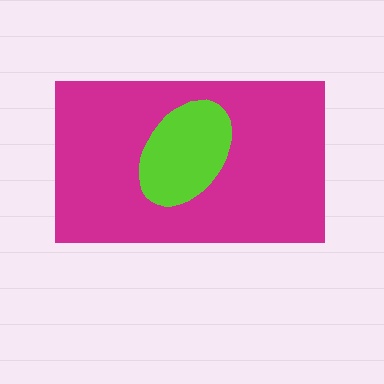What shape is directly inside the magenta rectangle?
The lime ellipse.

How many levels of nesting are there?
2.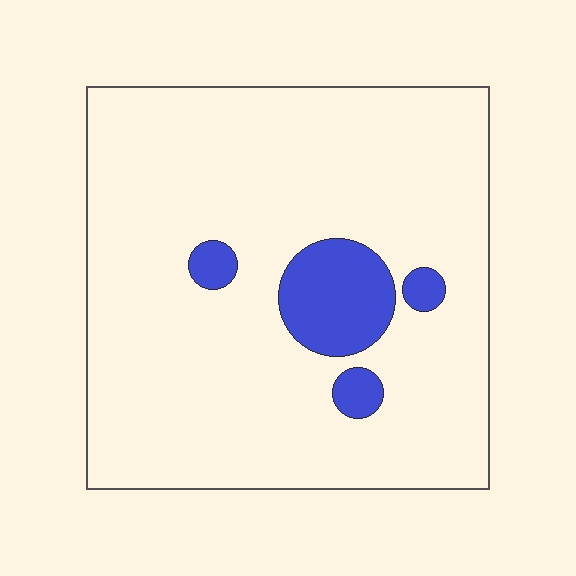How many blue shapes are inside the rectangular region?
4.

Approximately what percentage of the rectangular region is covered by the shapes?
Approximately 10%.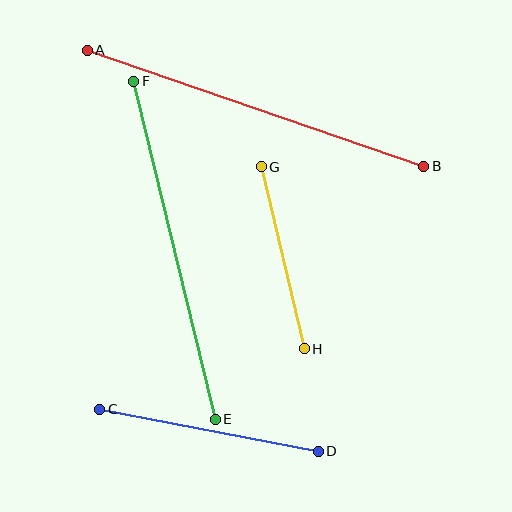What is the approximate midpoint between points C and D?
The midpoint is at approximately (209, 430) pixels.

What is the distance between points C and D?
The distance is approximately 223 pixels.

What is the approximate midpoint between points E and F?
The midpoint is at approximately (175, 250) pixels.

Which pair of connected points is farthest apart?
Points A and B are farthest apart.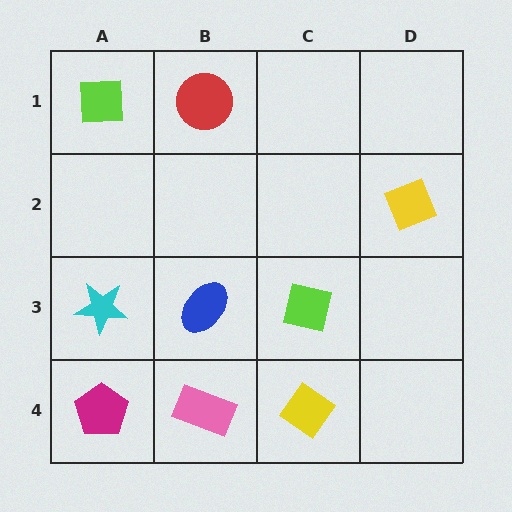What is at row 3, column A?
A cyan star.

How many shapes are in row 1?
2 shapes.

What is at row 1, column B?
A red circle.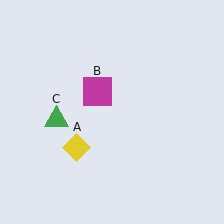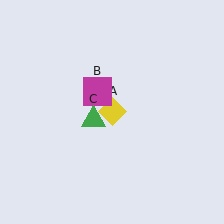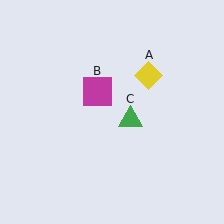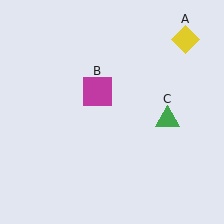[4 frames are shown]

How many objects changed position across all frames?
2 objects changed position: yellow diamond (object A), green triangle (object C).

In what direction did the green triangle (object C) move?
The green triangle (object C) moved right.